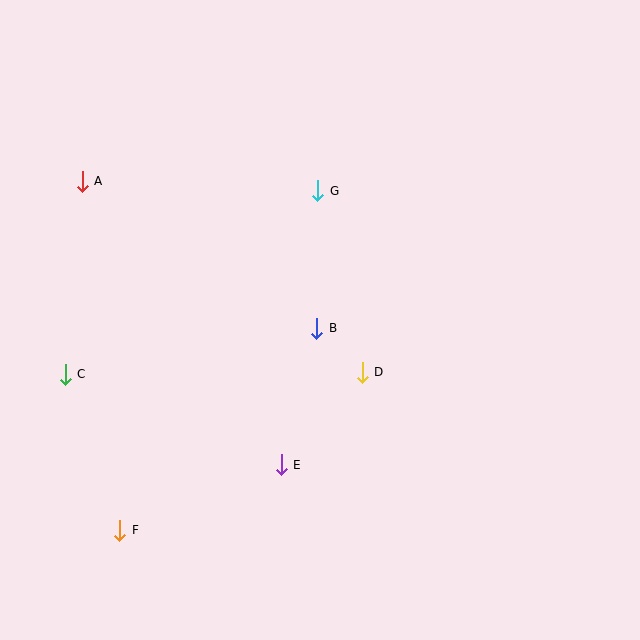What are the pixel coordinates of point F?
Point F is at (120, 530).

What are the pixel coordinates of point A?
Point A is at (82, 181).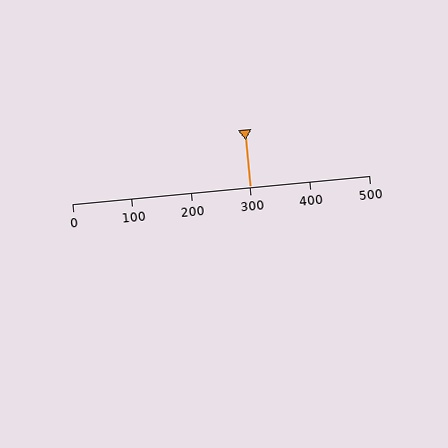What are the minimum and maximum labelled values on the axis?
The axis runs from 0 to 500.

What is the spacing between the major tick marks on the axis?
The major ticks are spaced 100 apart.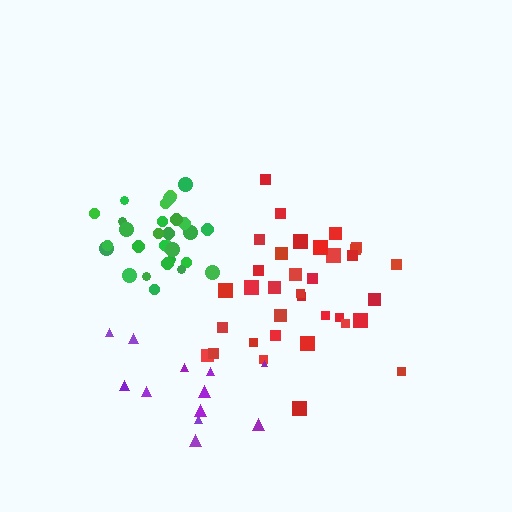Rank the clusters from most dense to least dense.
green, red, purple.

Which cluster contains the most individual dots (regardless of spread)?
Red (35).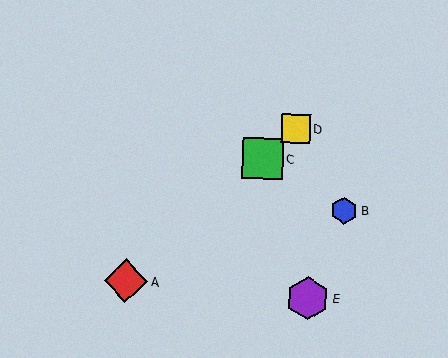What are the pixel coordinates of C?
Object C is at (263, 158).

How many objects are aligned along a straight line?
3 objects (A, C, D) are aligned along a straight line.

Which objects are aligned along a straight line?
Objects A, C, D are aligned along a straight line.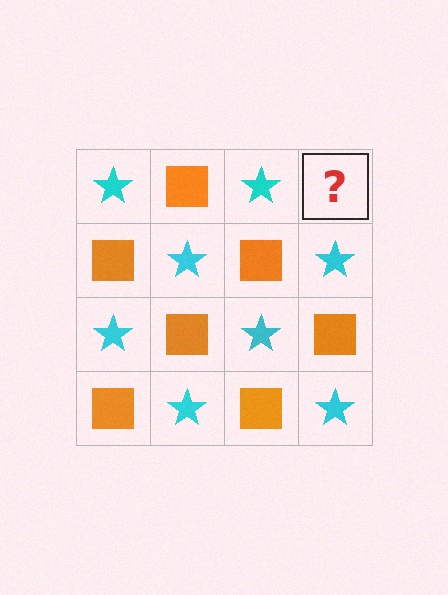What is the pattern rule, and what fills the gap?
The rule is that it alternates cyan star and orange square in a checkerboard pattern. The gap should be filled with an orange square.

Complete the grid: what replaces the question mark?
The question mark should be replaced with an orange square.